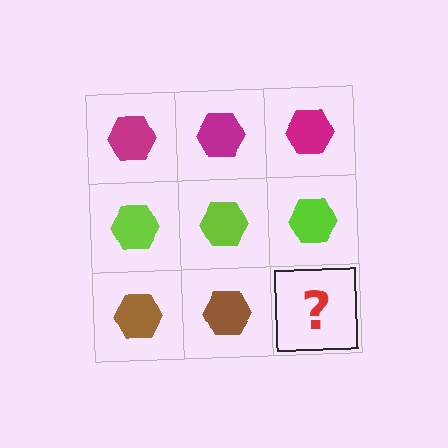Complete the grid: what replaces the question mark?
The question mark should be replaced with a brown hexagon.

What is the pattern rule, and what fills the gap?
The rule is that each row has a consistent color. The gap should be filled with a brown hexagon.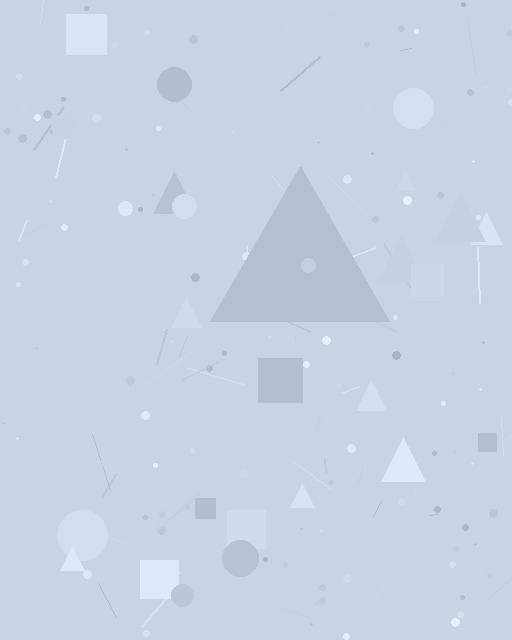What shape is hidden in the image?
A triangle is hidden in the image.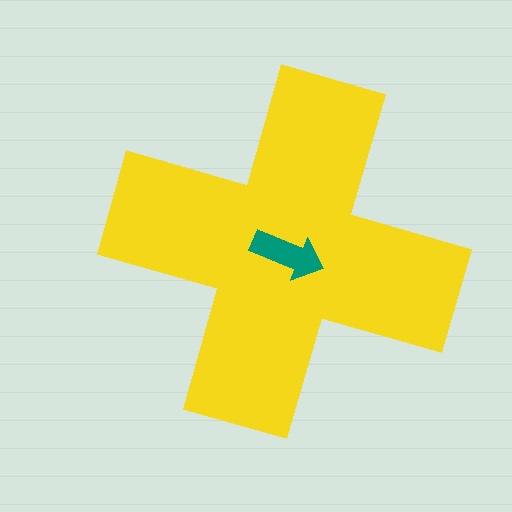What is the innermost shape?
The teal arrow.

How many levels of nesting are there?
2.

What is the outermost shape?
The yellow cross.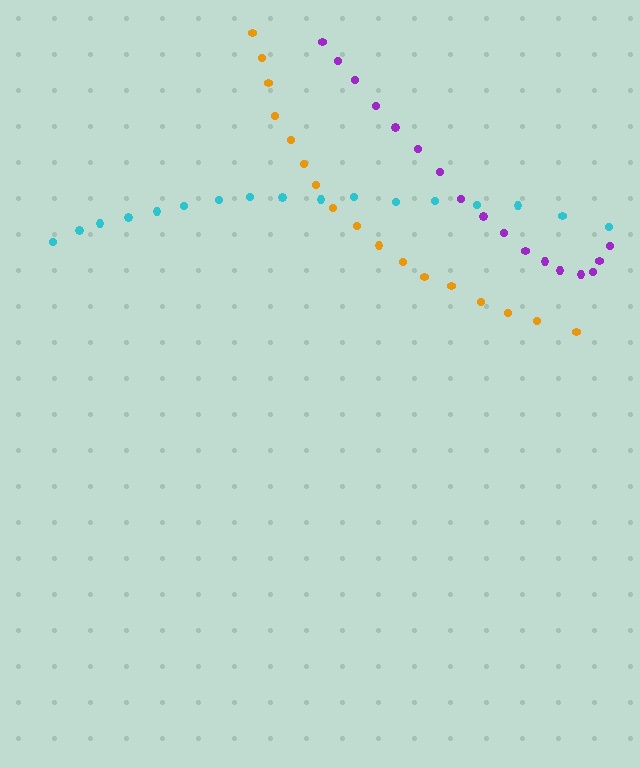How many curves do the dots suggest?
There are 3 distinct paths.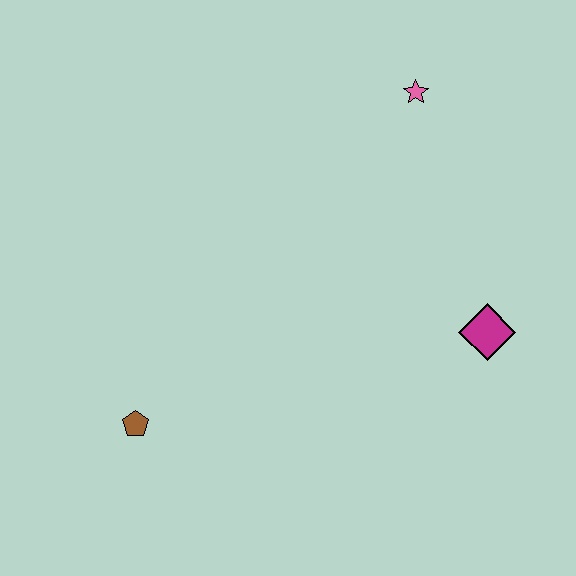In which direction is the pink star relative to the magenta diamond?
The pink star is above the magenta diamond.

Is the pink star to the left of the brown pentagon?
No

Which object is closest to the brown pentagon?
The magenta diamond is closest to the brown pentagon.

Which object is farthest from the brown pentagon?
The pink star is farthest from the brown pentagon.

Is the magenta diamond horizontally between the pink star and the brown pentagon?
No